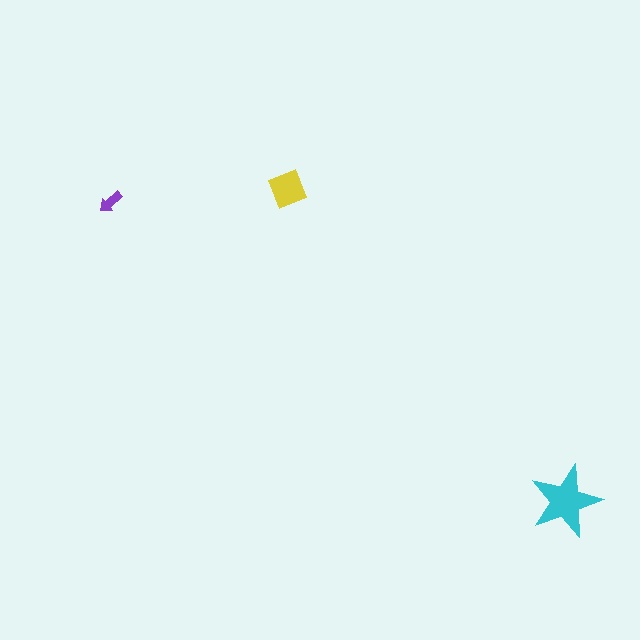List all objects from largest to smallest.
The cyan star, the yellow square, the purple arrow.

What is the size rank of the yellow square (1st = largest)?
2nd.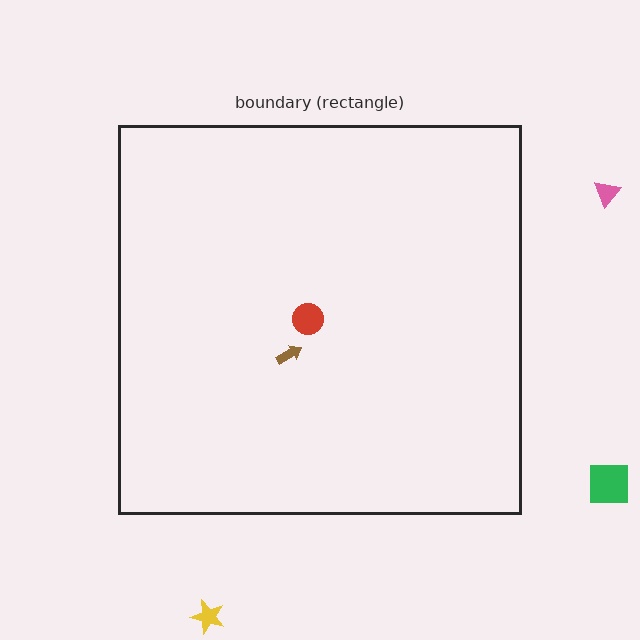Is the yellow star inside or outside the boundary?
Outside.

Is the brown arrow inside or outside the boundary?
Inside.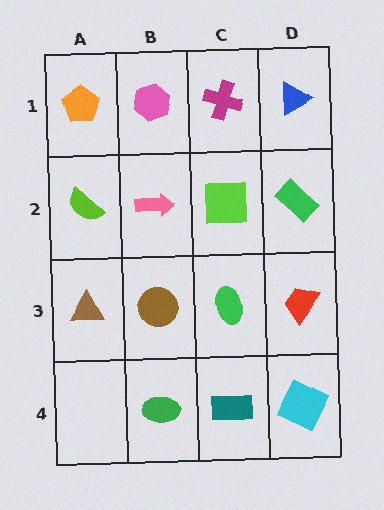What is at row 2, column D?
A green rectangle.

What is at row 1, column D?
A blue triangle.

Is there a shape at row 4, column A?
No, that cell is empty.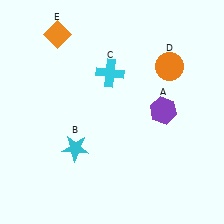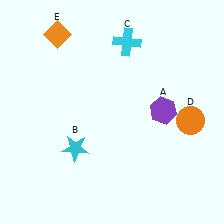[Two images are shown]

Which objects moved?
The objects that moved are: the cyan cross (C), the orange circle (D).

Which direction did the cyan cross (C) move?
The cyan cross (C) moved up.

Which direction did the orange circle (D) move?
The orange circle (D) moved down.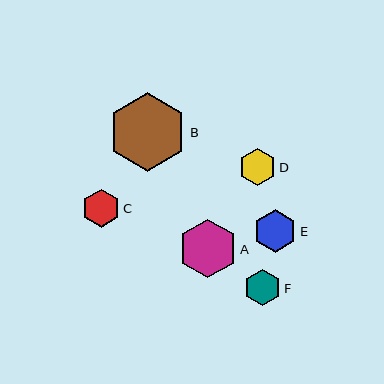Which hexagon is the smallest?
Hexagon F is the smallest with a size of approximately 37 pixels.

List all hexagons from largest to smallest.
From largest to smallest: B, A, E, C, D, F.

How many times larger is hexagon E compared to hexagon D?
Hexagon E is approximately 1.2 times the size of hexagon D.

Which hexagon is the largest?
Hexagon B is the largest with a size of approximately 79 pixels.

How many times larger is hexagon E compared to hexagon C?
Hexagon E is approximately 1.1 times the size of hexagon C.